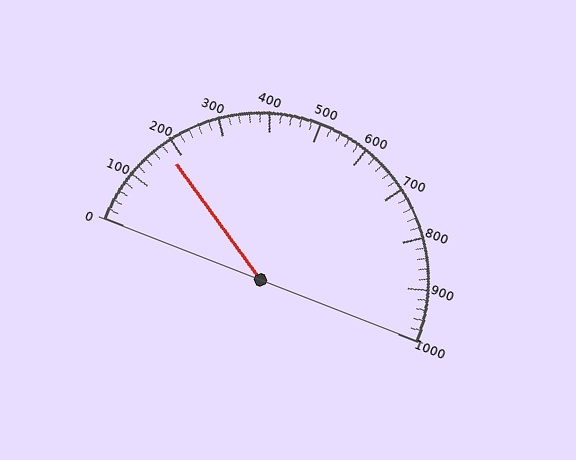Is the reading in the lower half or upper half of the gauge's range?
The reading is in the lower half of the range (0 to 1000).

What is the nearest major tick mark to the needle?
The nearest major tick mark is 200.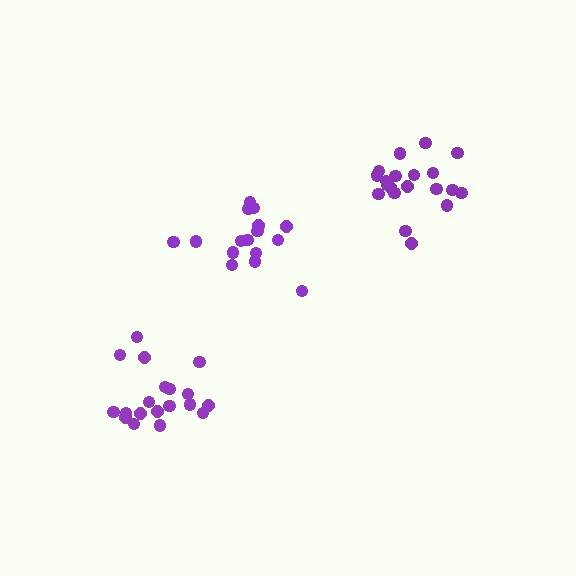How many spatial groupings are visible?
There are 3 spatial groupings.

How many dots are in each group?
Group 1: 16 dots, Group 2: 19 dots, Group 3: 20 dots (55 total).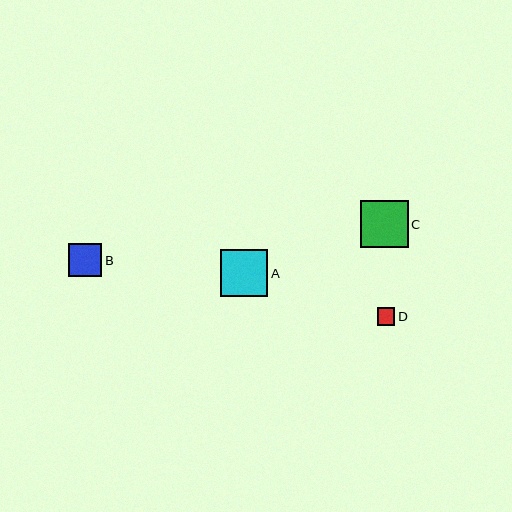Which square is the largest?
Square A is the largest with a size of approximately 47 pixels.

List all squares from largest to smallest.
From largest to smallest: A, C, B, D.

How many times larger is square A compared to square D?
Square A is approximately 2.7 times the size of square D.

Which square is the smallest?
Square D is the smallest with a size of approximately 17 pixels.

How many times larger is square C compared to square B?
Square C is approximately 1.4 times the size of square B.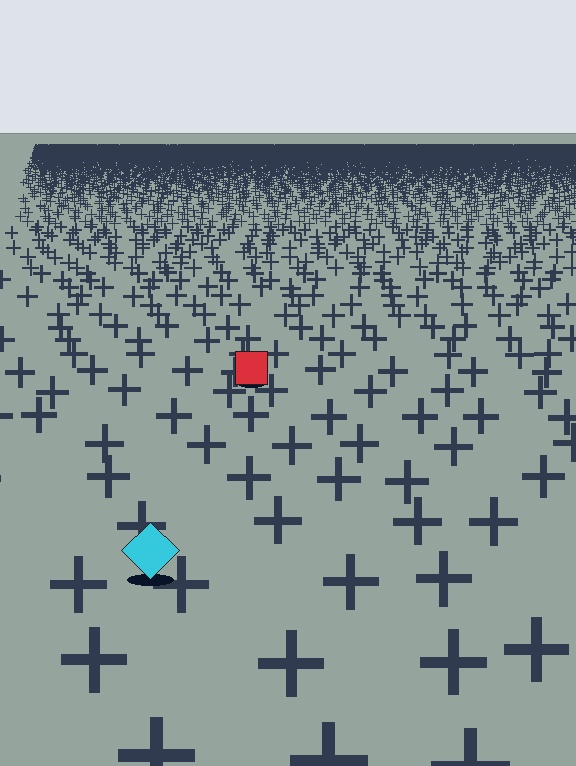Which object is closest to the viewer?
The cyan diamond is closest. The texture marks near it are larger and more spread out.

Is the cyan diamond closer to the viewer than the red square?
Yes. The cyan diamond is closer — you can tell from the texture gradient: the ground texture is coarser near it.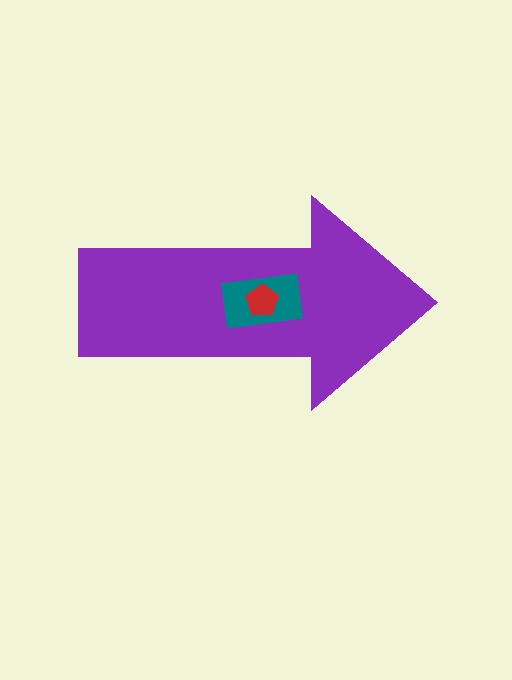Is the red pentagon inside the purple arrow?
Yes.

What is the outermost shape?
The purple arrow.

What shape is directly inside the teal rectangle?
The red pentagon.